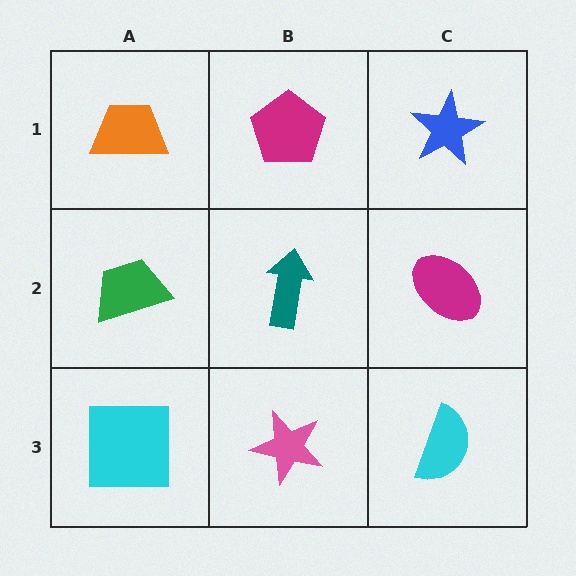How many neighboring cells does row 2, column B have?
4.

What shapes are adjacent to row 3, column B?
A teal arrow (row 2, column B), a cyan square (row 3, column A), a cyan semicircle (row 3, column C).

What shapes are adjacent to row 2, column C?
A blue star (row 1, column C), a cyan semicircle (row 3, column C), a teal arrow (row 2, column B).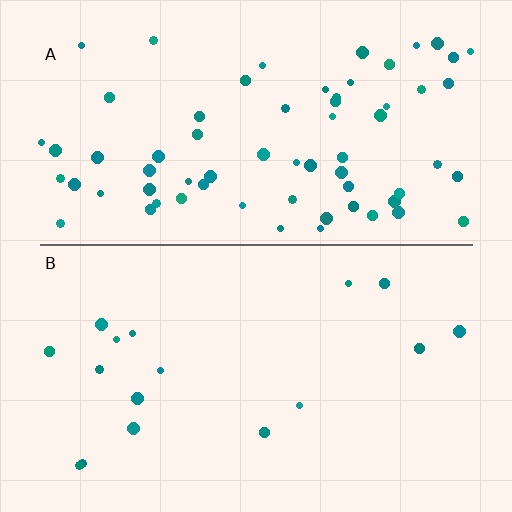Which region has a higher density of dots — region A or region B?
A (the top).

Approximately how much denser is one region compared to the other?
Approximately 4.1× — region A over region B.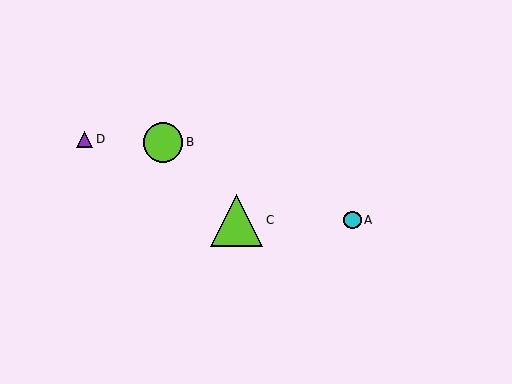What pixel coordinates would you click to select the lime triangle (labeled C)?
Click at (237, 220) to select the lime triangle C.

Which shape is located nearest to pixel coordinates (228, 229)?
The lime triangle (labeled C) at (237, 220) is nearest to that location.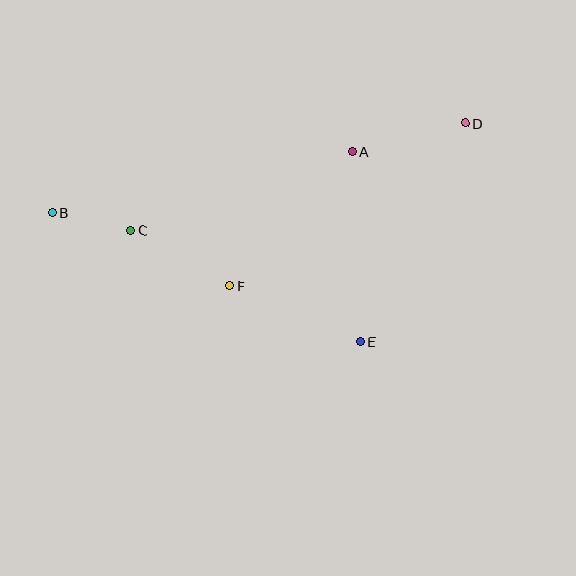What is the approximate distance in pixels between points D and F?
The distance between D and F is approximately 286 pixels.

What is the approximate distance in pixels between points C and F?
The distance between C and F is approximately 114 pixels.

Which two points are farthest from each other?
Points B and D are farthest from each other.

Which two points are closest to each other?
Points B and C are closest to each other.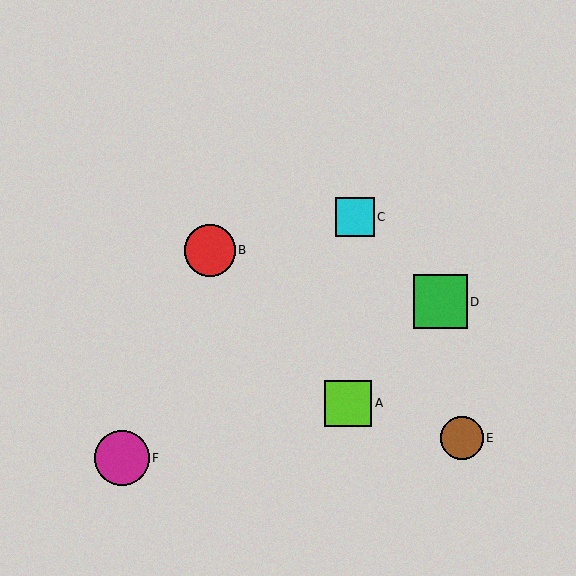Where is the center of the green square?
The center of the green square is at (440, 302).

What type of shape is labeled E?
Shape E is a brown circle.